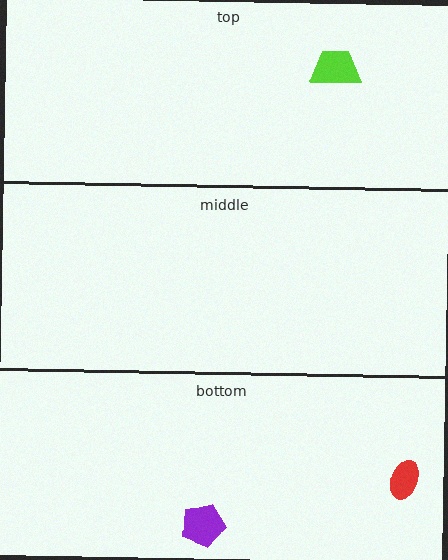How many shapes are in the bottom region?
2.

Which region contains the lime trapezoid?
The top region.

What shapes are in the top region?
The lime trapezoid.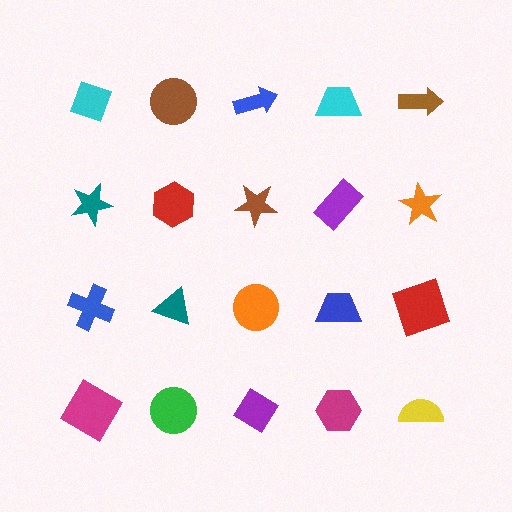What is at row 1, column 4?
A cyan trapezoid.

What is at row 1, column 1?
A cyan diamond.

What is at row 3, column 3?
An orange circle.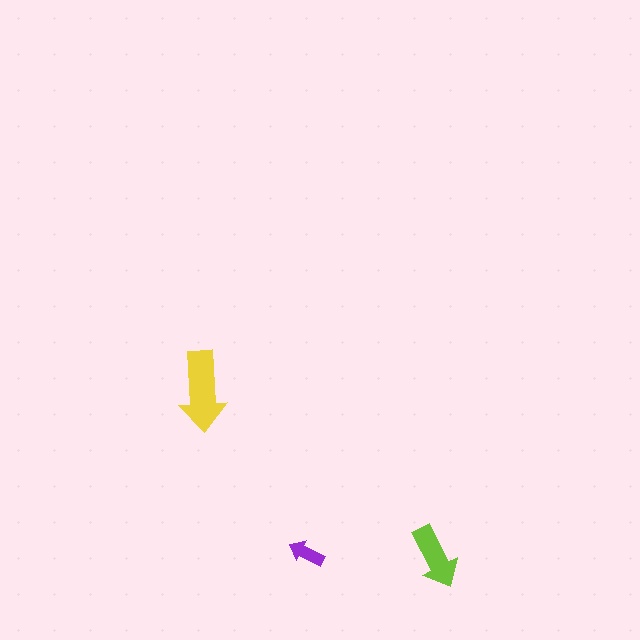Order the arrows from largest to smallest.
the yellow one, the lime one, the purple one.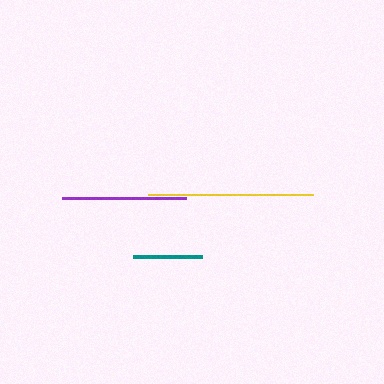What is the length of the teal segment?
The teal segment is approximately 70 pixels long.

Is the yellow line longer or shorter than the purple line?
The yellow line is longer than the purple line.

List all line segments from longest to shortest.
From longest to shortest: yellow, purple, teal.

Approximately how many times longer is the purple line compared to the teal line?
The purple line is approximately 1.8 times the length of the teal line.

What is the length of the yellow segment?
The yellow segment is approximately 166 pixels long.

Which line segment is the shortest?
The teal line is the shortest at approximately 70 pixels.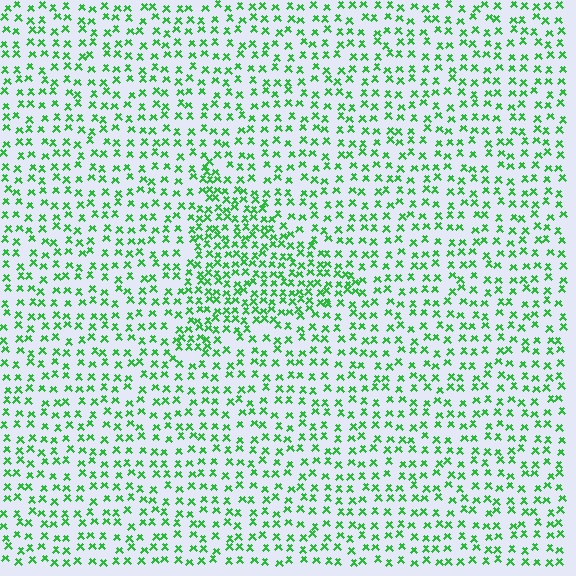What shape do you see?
I see a triangle.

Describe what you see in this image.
The image contains small green elements arranged at two different densities. A triangle-shaped region is visible where the elements are more densely packed than the surrounding area.